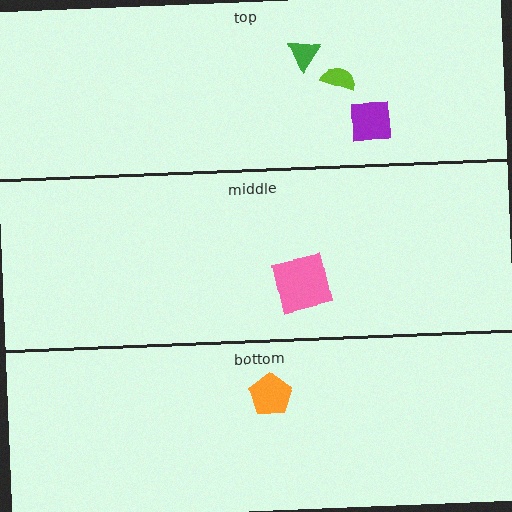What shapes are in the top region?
The purple square, the lime semicircle, the green triangle.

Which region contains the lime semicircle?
The top region.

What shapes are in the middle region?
The pink square.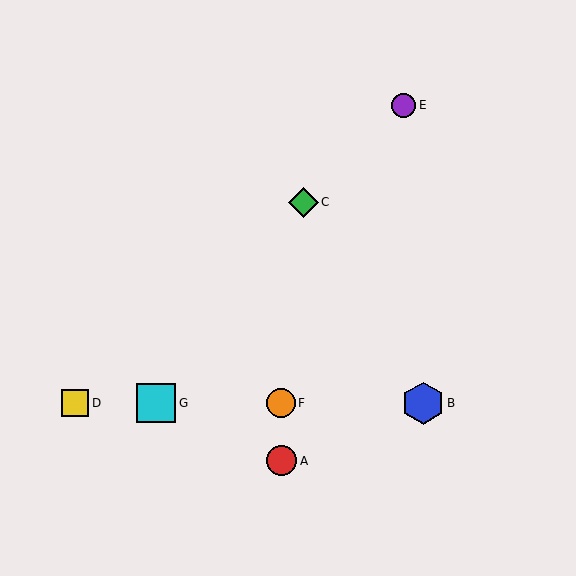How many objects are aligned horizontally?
4 objects (B, D, F, G) are aligned horizontally.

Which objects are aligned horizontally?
Objects B, D, F, G are aligned horizontally.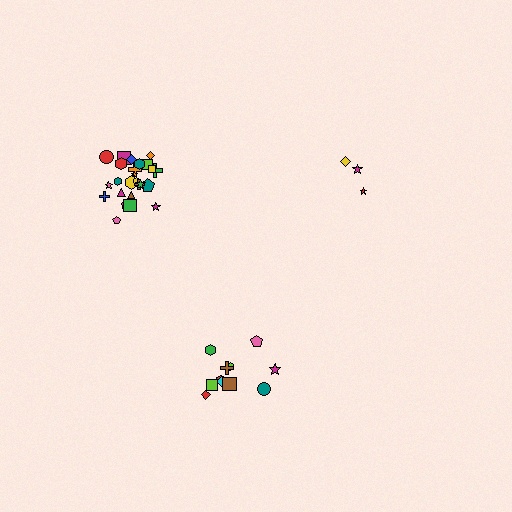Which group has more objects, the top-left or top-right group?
The top-left group.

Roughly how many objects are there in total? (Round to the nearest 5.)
Roughly 40 objects in total.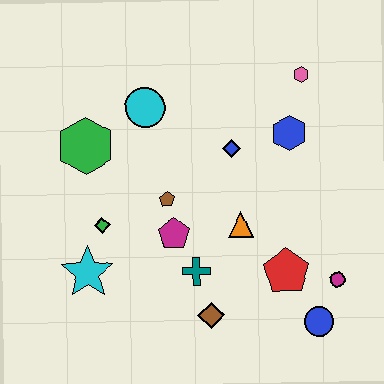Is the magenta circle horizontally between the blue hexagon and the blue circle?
No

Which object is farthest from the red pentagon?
The green hexagon is farthest from the red pentagon.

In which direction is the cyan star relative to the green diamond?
The cyan star is below the green diamond.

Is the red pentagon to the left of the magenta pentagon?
No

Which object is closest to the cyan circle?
The green hexagon is closest to the cyan circle.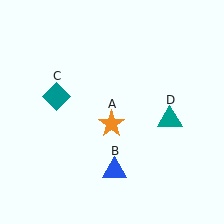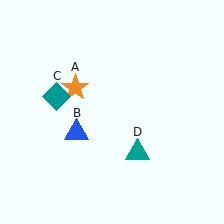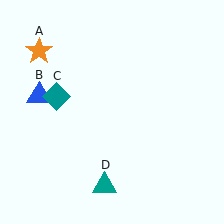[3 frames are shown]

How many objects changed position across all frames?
3 objects changed position: orange star (object A), blue triangle (object B), teal triangle (object D).